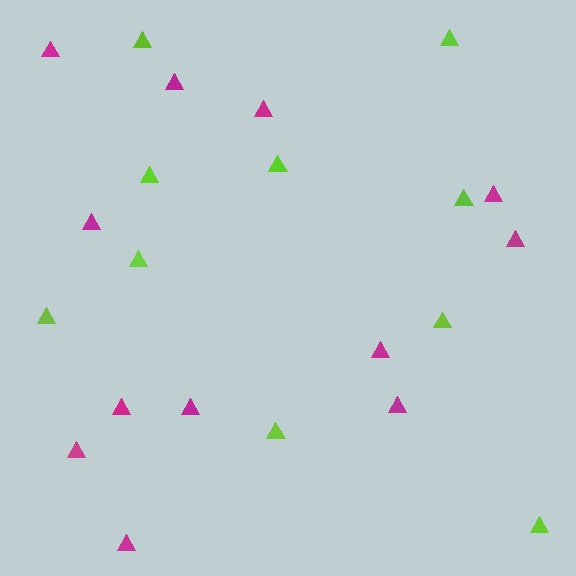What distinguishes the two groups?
There are 2 groups: one group of lime triangles (10) and one group of magenta triangles (12).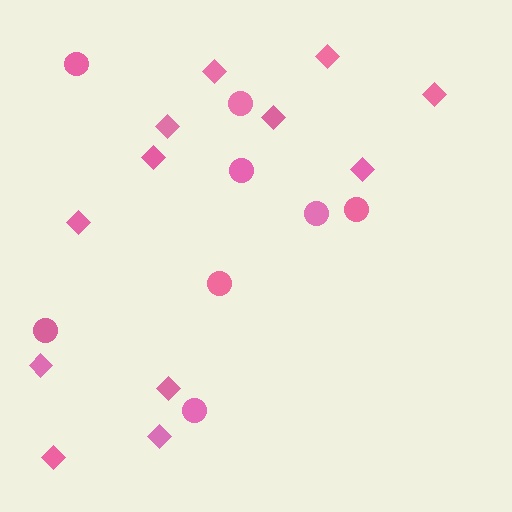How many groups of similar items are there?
There are 2 groups: one group of diamonds (12) and one group of circles (8).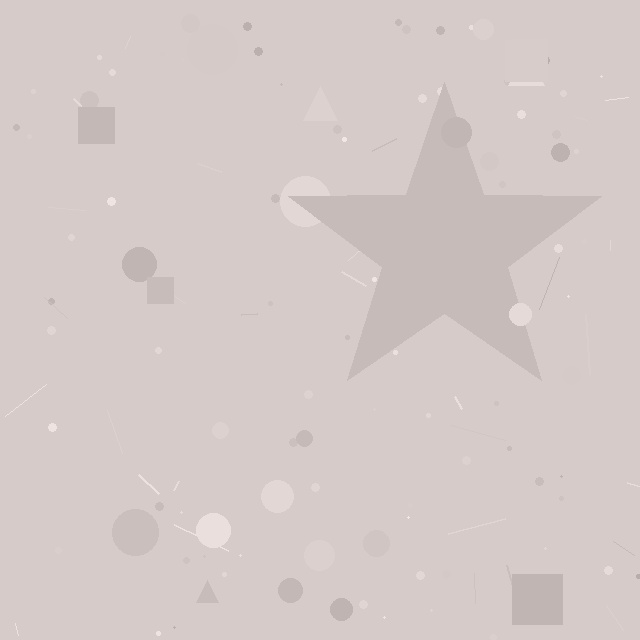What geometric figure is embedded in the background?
A star is embedded in the background.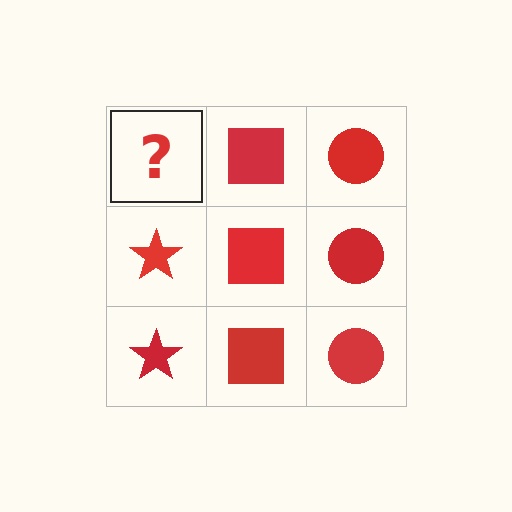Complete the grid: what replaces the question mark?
The question mark should be replaced with a red star.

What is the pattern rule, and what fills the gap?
The rule is that each column has a consistent shape. The gap should be filled with a red star.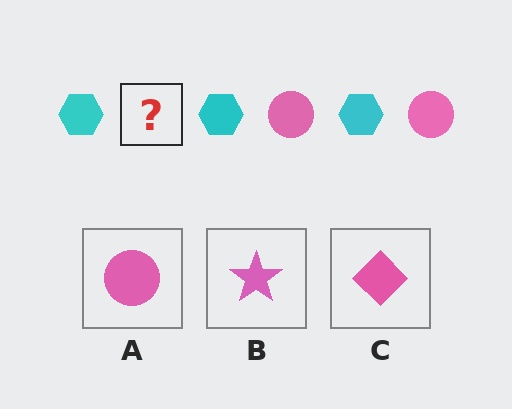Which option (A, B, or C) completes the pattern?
A.